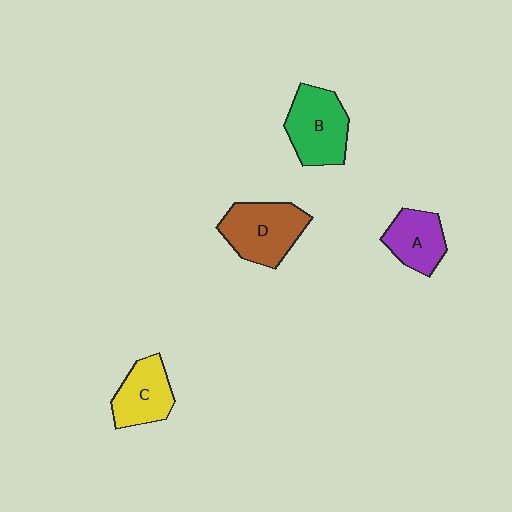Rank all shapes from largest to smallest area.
From largest to smallest: D (brown), B (green), C (yellow), A (purple).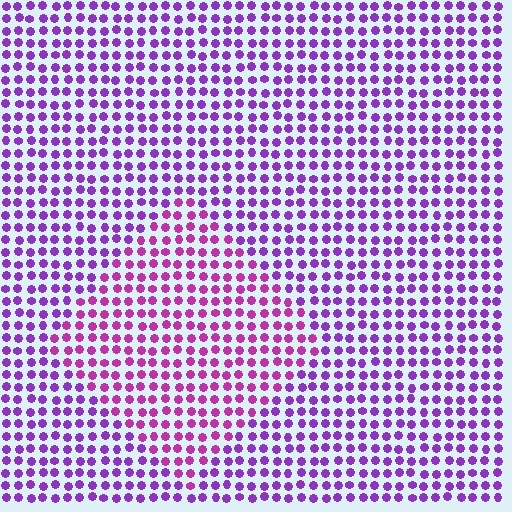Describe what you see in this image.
The image is filled with small purple elements in a uniform arrangement. A diamond-shaped region is visible where the elements are tinted to a slightly different hue, forming a subtle color boundary.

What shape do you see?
I see a diamond.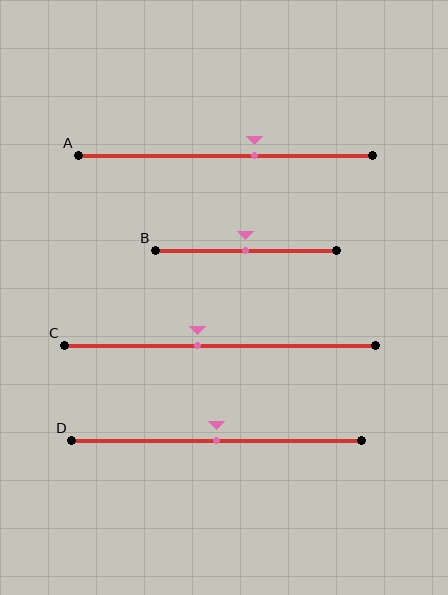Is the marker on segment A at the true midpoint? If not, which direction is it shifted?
No, the marker on segment A is shifted to the right by about 10% of the segment length.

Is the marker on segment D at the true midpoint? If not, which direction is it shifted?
Yes, the marker on segment D is at the true midpoint.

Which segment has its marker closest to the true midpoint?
Segment B has its marker closest to the true midpoint.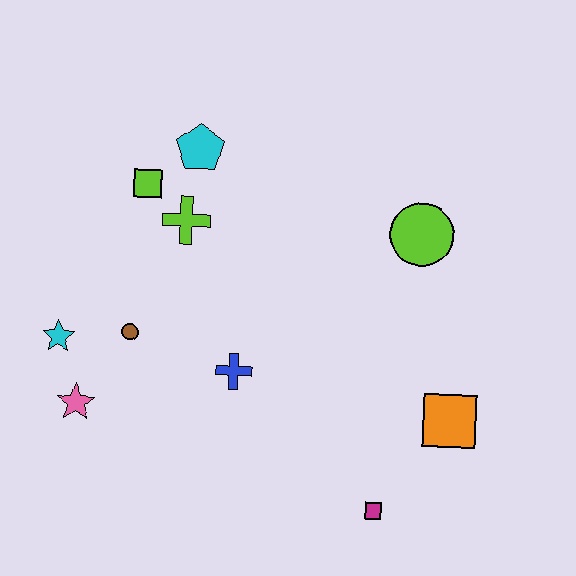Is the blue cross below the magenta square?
No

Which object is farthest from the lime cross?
The magenta square is farthest from the lime cross.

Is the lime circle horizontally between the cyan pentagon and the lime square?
No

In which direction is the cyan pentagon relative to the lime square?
The cyan pentagon is to the right of the lime square.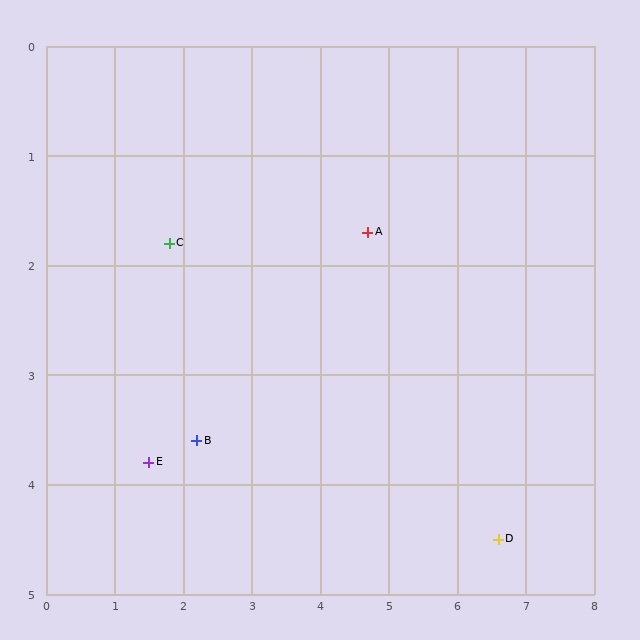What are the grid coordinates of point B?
Point B is at approximately (2.2, 3.6).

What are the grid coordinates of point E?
Point E is at approximately (1.5, 3.8).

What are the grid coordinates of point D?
Point D is at approximately (6.6, 4.5).